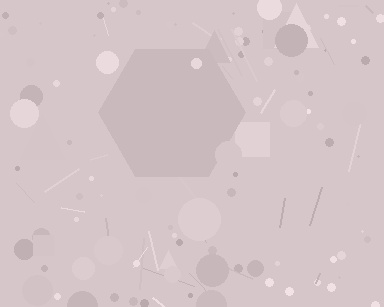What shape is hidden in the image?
A hexagon is hidden in the image.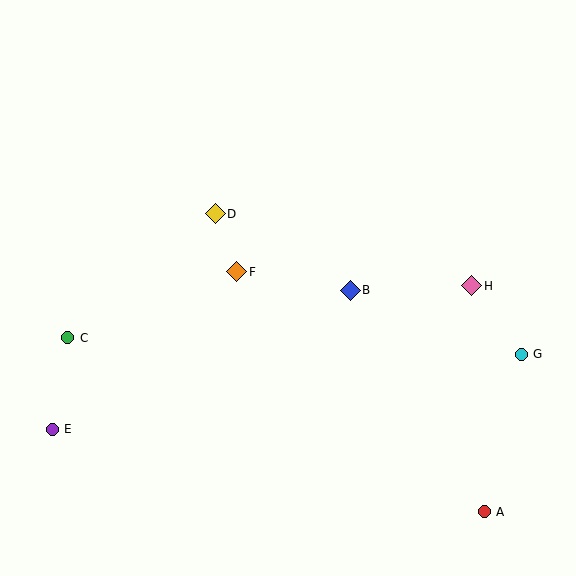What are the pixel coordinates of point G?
Point G is at (521, 354).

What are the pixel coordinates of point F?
Point F is at (237, 272).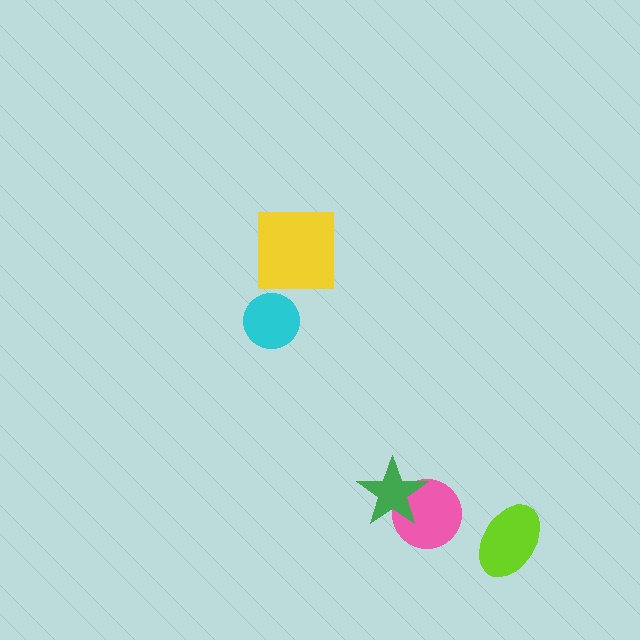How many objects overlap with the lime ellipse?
0 objects overlap with the lime ellipse.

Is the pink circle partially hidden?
Yes, it is partially covered by another shape.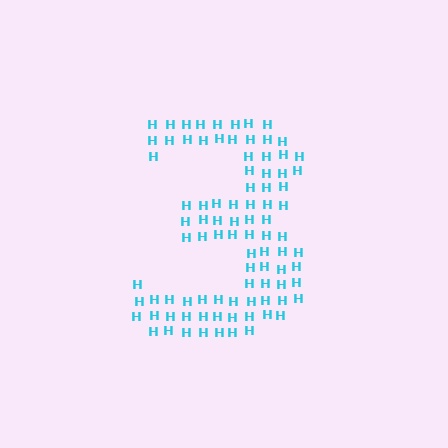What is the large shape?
The large shape is the digit 3.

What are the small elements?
The small elements are letter H's.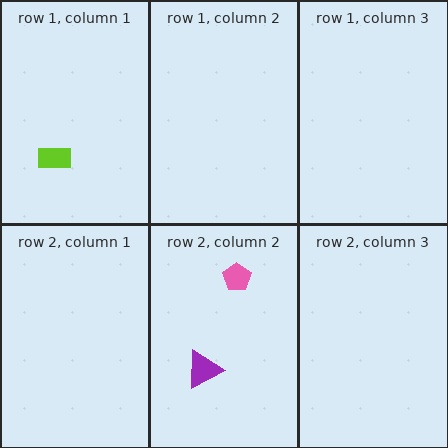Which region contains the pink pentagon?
The row 2, column 2 region.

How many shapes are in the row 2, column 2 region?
2.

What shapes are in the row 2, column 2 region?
The pink pentagon, the purple triangle.